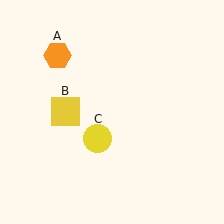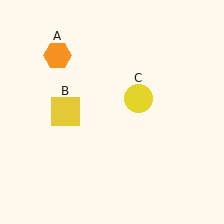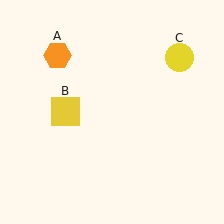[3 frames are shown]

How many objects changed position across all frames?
1 object changed position: yellow circle (object C).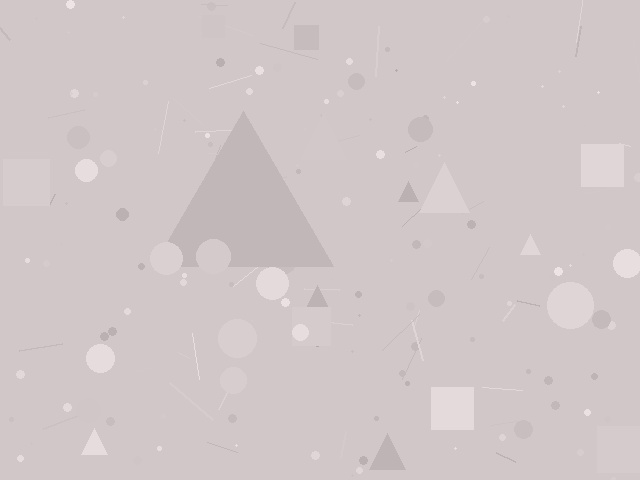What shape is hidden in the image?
A triangle is hidden in the image.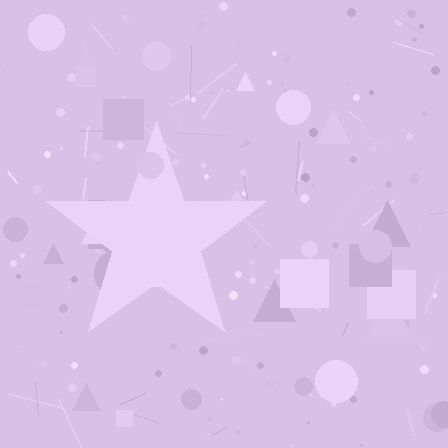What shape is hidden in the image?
A star is hidden in the image.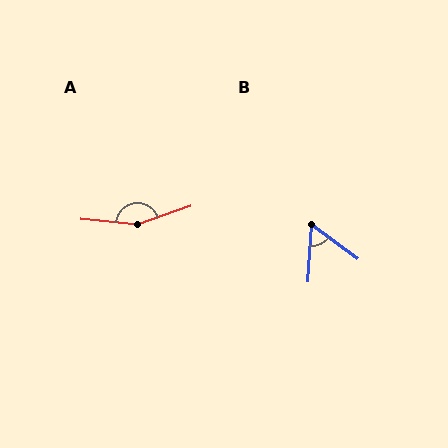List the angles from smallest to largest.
B (57°), A (156°).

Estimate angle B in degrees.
Approximately 57 degrees.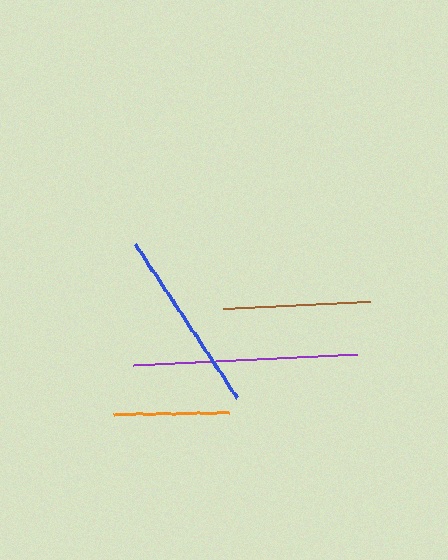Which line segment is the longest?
The purple line is the longest at approximately 224 pixels.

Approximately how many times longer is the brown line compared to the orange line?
The brown line is approximately 1.3 times the length of the orange line.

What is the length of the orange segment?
The orange segment is approximately 115 pixels long.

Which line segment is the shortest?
The orange line is the shortest at approximately 115 pixels.